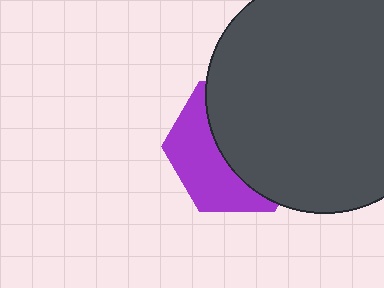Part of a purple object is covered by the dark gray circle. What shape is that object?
It is a hexagon.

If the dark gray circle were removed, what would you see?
You would see the complete purple hexagon.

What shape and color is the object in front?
The object in front is a dark gray circle.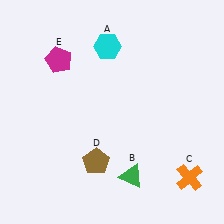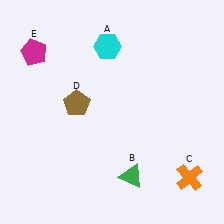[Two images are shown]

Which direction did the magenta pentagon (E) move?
The magenta pentagon (E) moved left.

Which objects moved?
The objects that moved are: the brown pentagon (D), the magenta pentagon (E).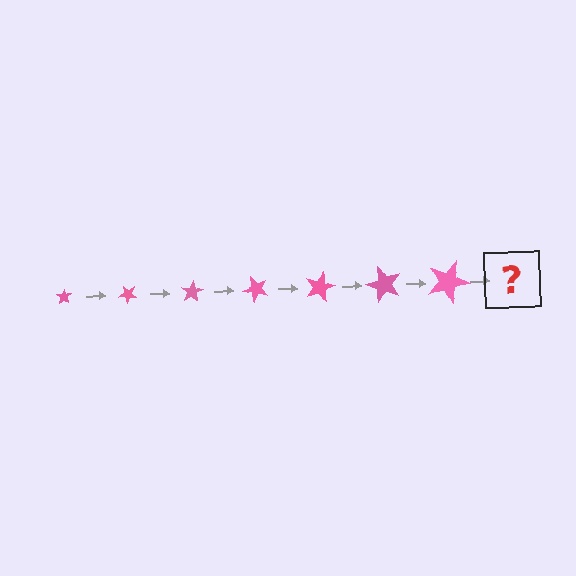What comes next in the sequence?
The next element should be a star, larger than the previous one and rotated 280 degrees from the start.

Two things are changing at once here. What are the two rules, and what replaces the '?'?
The two rules are that the star grows larger each step and it rotates 40 degrees each step. The '?' should be a star, larger than the previous one and rotated 280 degrees from the start.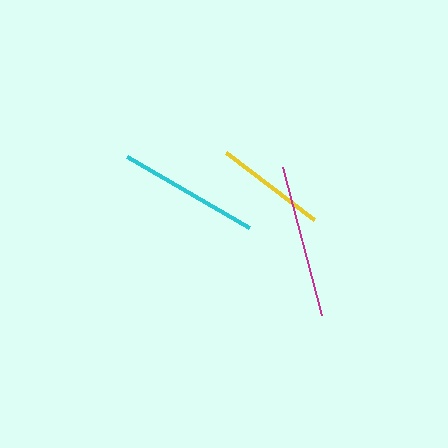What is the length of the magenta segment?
The magenta segment is approximately 154 pixels long.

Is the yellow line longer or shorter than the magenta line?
The magenta line is longer than the yellow line.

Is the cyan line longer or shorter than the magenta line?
The magenta line is longer than the cyan line.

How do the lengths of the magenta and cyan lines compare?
The magenta and cyan lines are approximately the same length.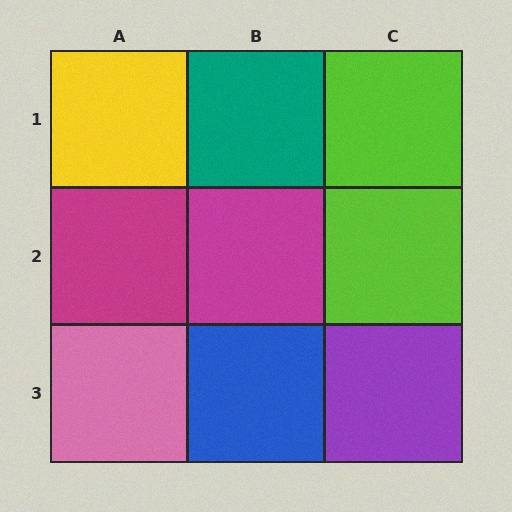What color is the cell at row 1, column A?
Yellow.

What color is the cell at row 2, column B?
Magenta.